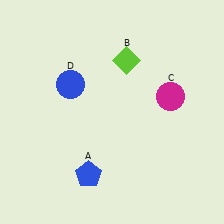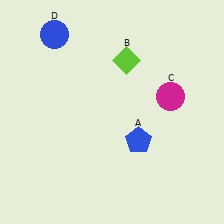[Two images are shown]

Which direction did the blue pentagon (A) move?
The blue pentagon (A) moved right.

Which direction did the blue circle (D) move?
The blue circle (D) moved up.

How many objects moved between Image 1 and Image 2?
2 objects moved between the two images.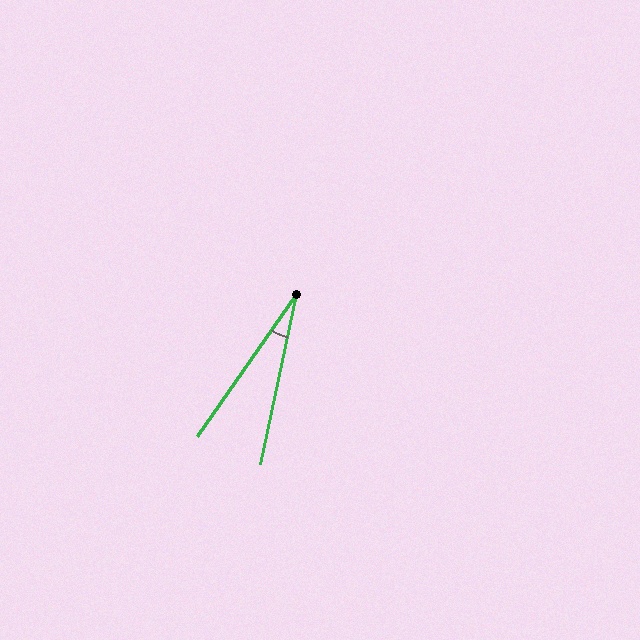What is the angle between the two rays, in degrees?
Approximately 23 degrees.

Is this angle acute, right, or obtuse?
It is acute.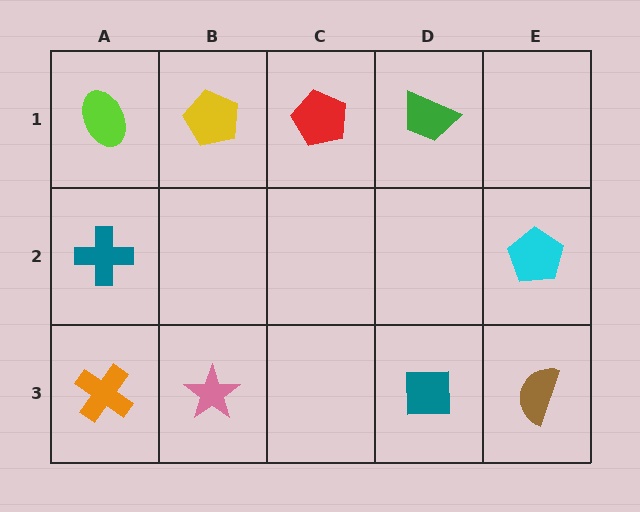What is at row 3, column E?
A brown semicircle.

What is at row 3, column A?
An orange cross.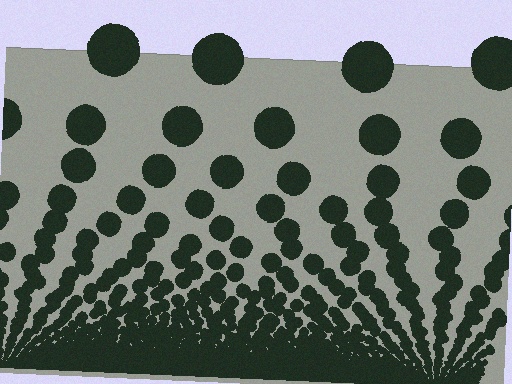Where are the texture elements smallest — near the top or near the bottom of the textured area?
Near the bottom.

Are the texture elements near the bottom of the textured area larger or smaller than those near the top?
Smaller. The gradient is inverted — elements near the bottom are smaller and denser.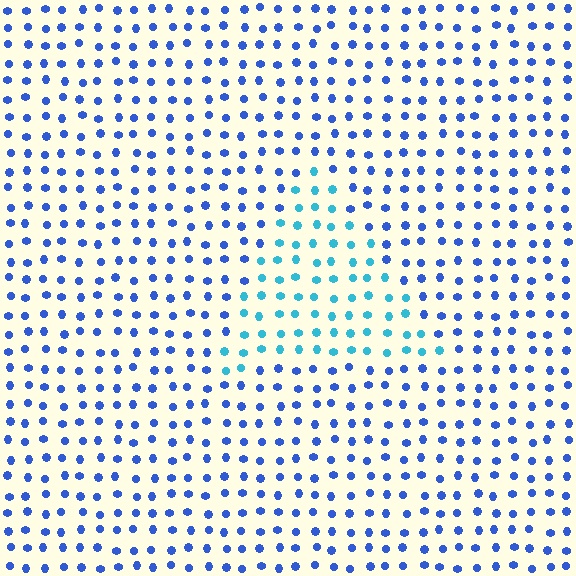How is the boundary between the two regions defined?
The boundary is defined purely by a slight shift in hue (about 37 degrees). Spacing, size, and orientation are identical on both sides.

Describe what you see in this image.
The image is filled with small blue elements in a uniform arrangement. A triangle-shaped region is visible where the elements are tinted to a slightly different hue, forming a subtle color boundary.